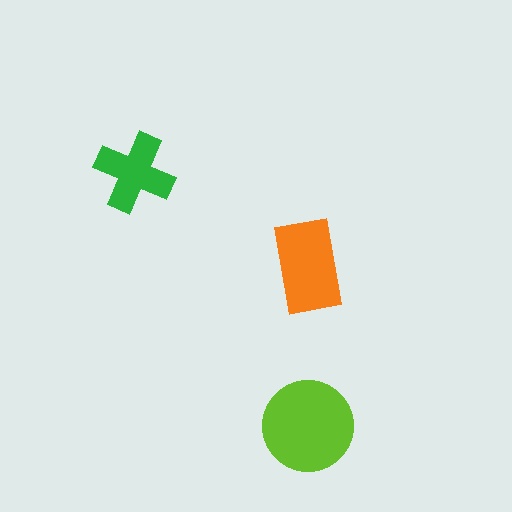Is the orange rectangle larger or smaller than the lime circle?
Smaller.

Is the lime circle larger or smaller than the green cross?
Larger.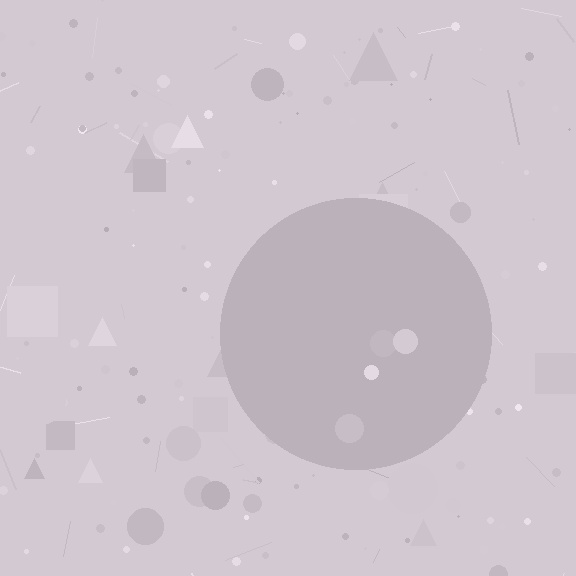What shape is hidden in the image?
A circle is hidden in the image.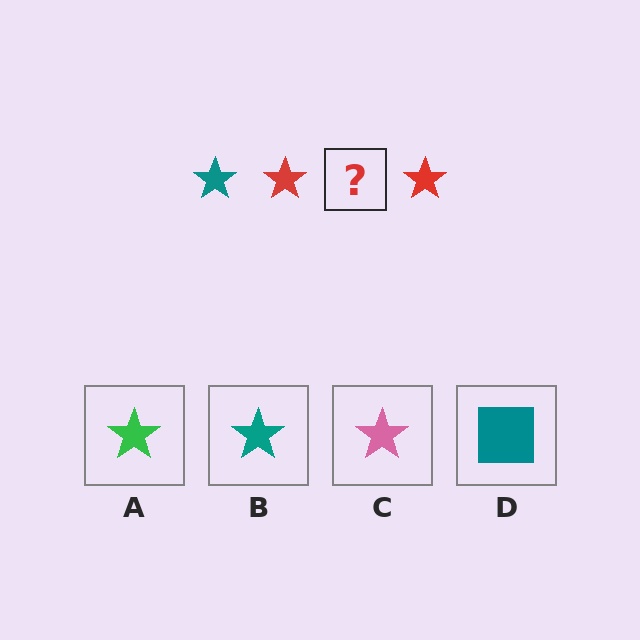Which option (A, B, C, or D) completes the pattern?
B.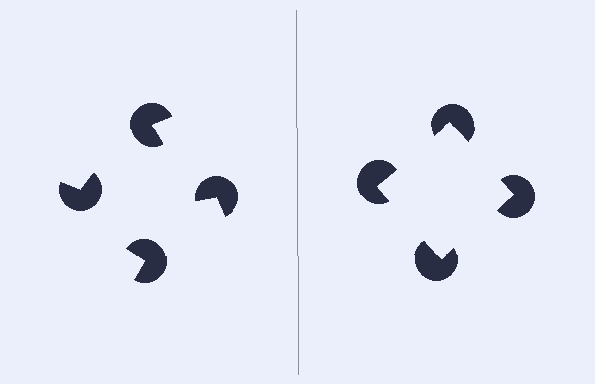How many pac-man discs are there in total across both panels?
8 — 4 on each side.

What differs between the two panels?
The pac-man discs are positioned identically on both sides; only the wedge orientations differ. On the right they align to a square; on the left they are misaligned.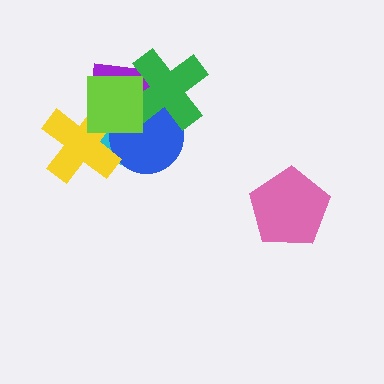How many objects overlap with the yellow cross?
4 objects overlap with the yellow cross.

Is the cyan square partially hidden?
Yes, it is partially covered by another shape.